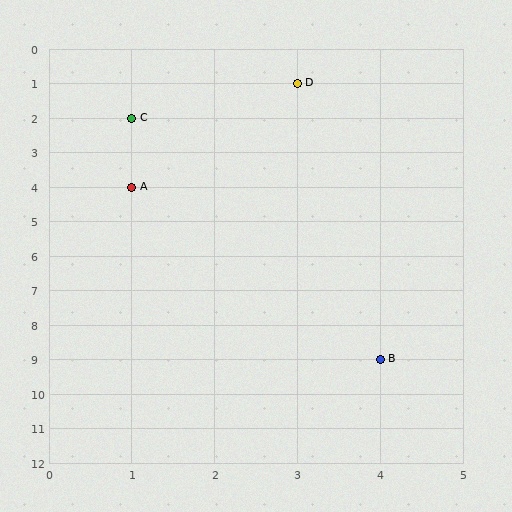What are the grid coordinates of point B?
Point B is at grid coordinates (4, 9).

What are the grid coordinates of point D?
Point D is at grid coordinates (3, 1).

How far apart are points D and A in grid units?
Points D and A are 2 columns and 3 rows apart (about 3.6 grid units diagonally).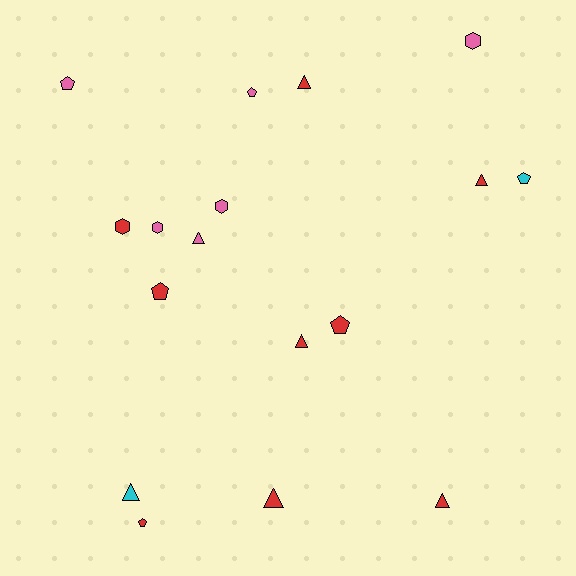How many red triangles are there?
There are 5 red triangles.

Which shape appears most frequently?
Triangle, with 7 objects.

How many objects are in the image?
There are 17 objects.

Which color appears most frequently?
Red, with 9 objects.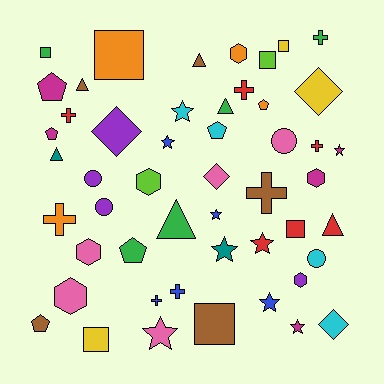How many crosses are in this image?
There are 8 crosses.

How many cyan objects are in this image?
There are 4 cyan objects.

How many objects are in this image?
There are 50 objects.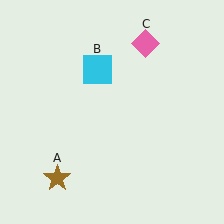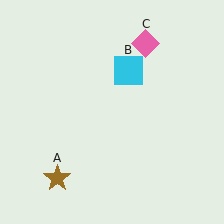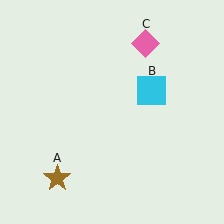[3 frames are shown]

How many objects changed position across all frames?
1 object changed position: cyan square (object B).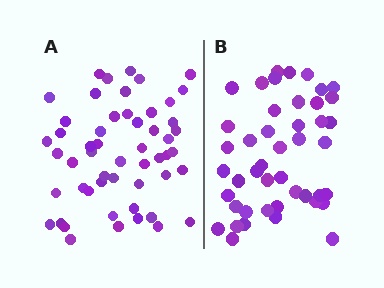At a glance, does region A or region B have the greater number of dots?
Region A (the left region) has more dots.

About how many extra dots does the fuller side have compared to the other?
Region A has roughly 8 or so more dots than region B.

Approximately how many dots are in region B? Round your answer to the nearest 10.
About 40 dots. (The exact count is 45, which rounds to 40.)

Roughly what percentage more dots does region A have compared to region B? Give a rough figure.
About 20% more.